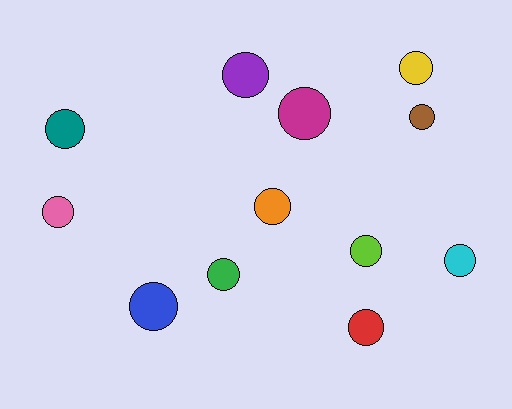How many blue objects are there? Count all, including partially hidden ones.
There is 1 blue object.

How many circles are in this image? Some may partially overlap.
There are 12 circles.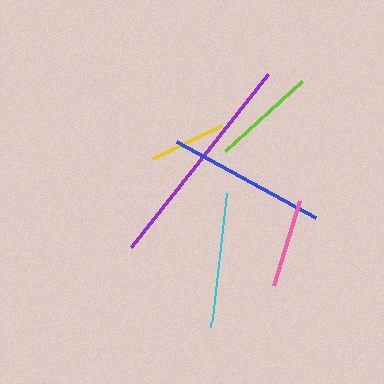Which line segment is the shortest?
The yellow line is the shortest at approximately 76 pixels.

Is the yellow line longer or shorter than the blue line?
The blue line is longer than the yellow line.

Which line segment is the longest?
The purple line is the longest at approximately 221 pixels.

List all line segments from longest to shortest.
From longest to shortest: purple, blue, cyan, lime, pink, yellow.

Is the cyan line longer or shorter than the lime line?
The cyan line is longer than the lime line.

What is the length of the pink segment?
The pink segment is approximately 88 pixels long.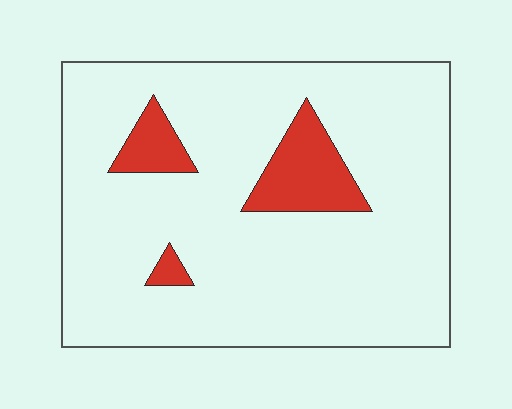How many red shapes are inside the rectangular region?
3.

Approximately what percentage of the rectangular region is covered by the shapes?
Approximately 10%.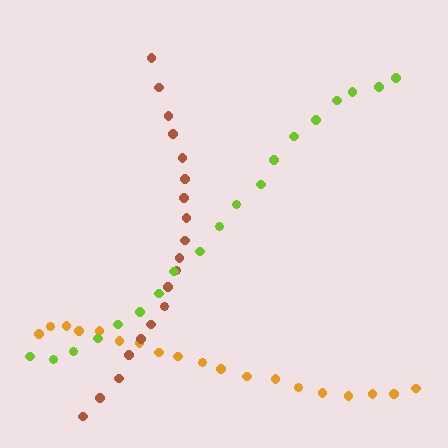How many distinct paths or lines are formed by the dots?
There are 3 distinct paths.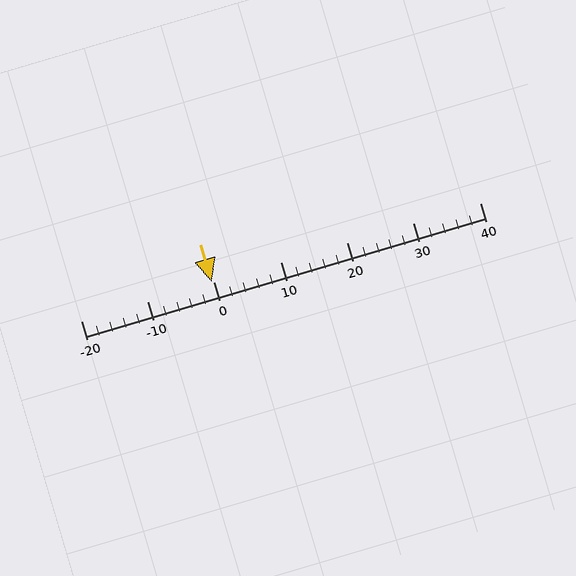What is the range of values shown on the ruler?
The ruler shows values from -20 to 40.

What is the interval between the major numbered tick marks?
The major tick marks are spaced 10 units apart.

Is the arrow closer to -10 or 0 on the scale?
The arrow is closer to 0.